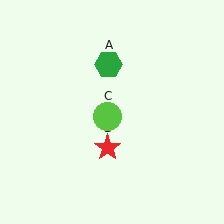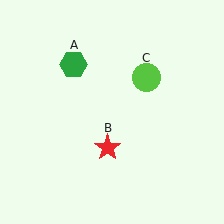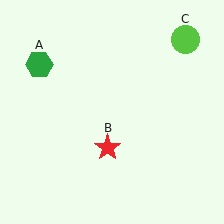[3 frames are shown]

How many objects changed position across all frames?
2 objects changed position: green hexagon (object A), lime circle (object C).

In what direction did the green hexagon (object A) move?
The green hexagon (object A) moved left.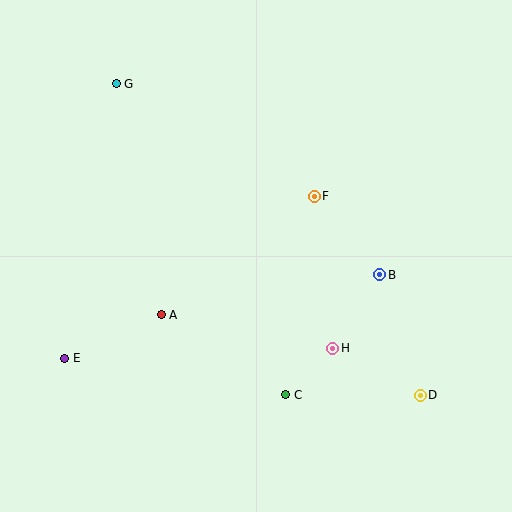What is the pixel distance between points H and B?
The distance between H and B is 87 pixels.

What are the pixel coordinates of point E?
Point E is at (65, 358).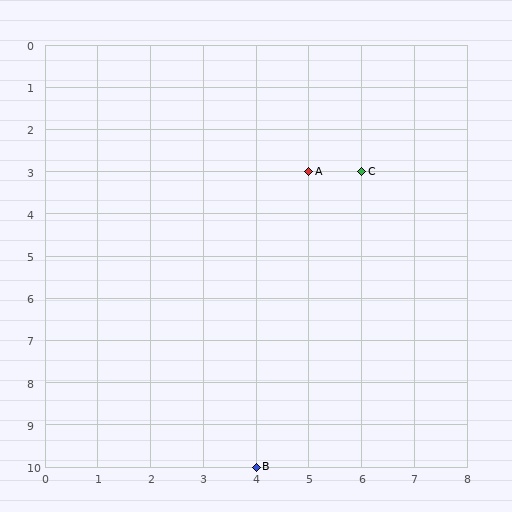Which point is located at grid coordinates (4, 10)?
Point B is at (4, 10).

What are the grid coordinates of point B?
Point B is at grid coordinates (4, 10).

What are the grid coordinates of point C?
Point C is at grid coordinates (6, 3).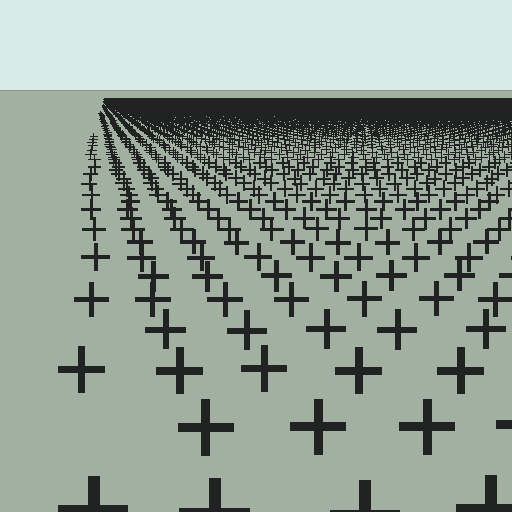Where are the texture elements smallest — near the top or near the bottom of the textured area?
Near the top.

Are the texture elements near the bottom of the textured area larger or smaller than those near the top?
Larger. Near the bottom, elements are closer to the viewer and appear at a bigger on-screen size.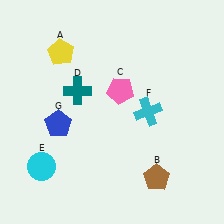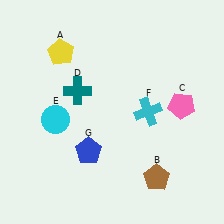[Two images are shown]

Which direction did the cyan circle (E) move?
The cyan circle (E) moved up.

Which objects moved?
The objects that moved are: the pink pentagon (C), the cyan circle (E), the blue pentagon (G).